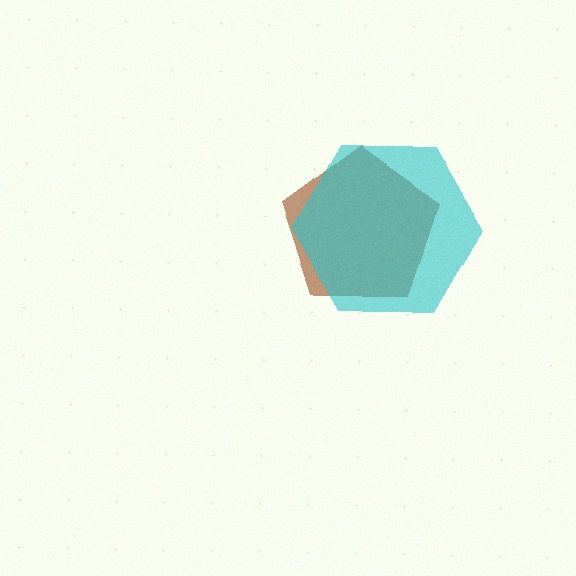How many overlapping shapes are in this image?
There are 2 overlapping shapes in the image.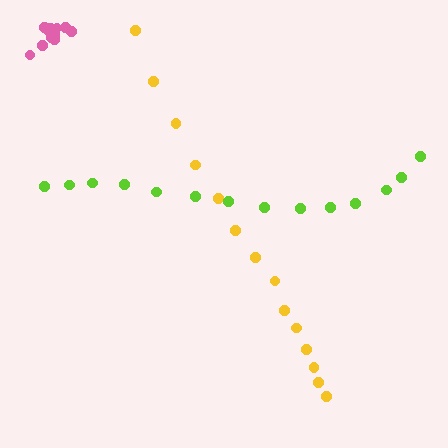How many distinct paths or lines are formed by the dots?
There are 3 distinct paths.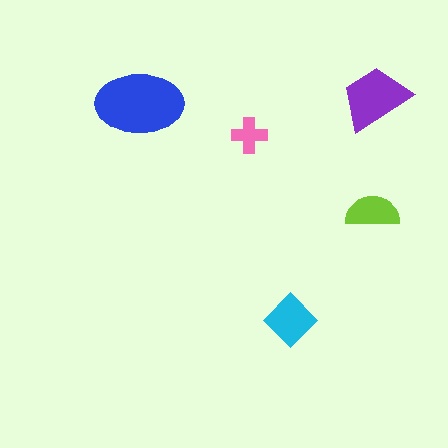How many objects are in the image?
There are 5 objects in the image.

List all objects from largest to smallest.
The blue ellipse, the purple trapezoid, the cyan diamond, the lime semicircle, the pink cross.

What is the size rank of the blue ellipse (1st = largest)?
1st.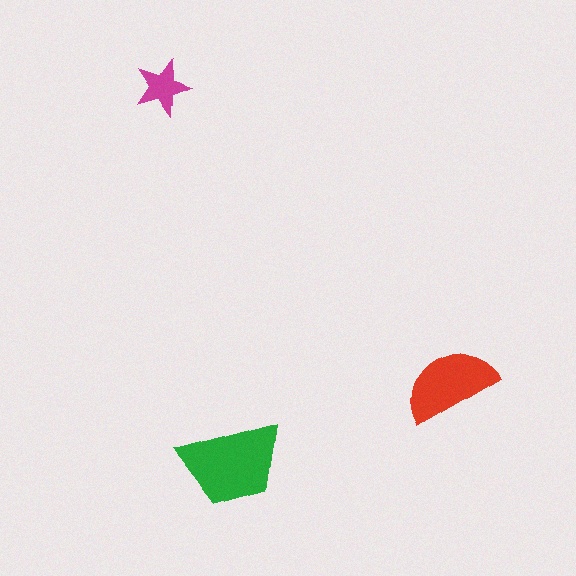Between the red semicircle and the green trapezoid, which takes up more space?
The green trapezoid.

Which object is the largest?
The green trapezoid.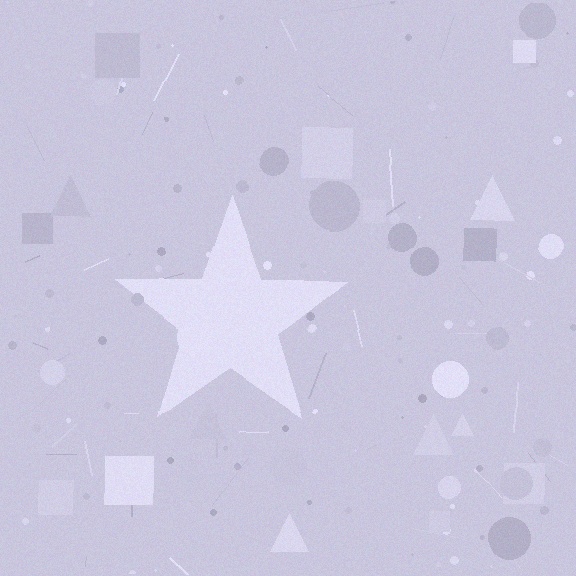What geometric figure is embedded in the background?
A star is embedded in the background.